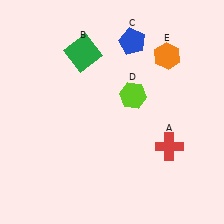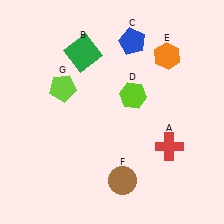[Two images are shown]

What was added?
A brown circle (F), a lime pentagon (G) were added in Image 2.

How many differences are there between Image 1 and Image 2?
There are 2 differences between the two images.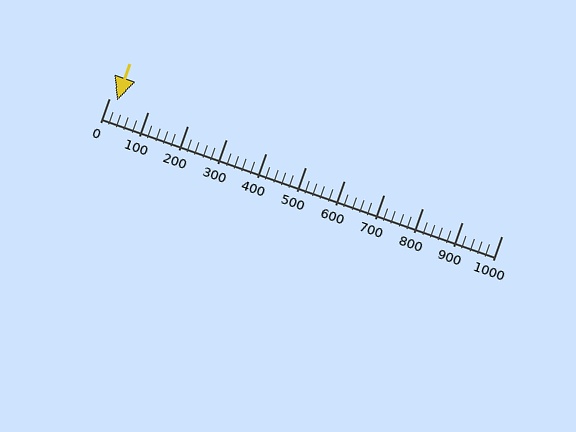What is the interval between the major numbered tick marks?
The major tick marks are spaced 100 units apart.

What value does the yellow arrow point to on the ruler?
The yellow arrow points to approximately 20.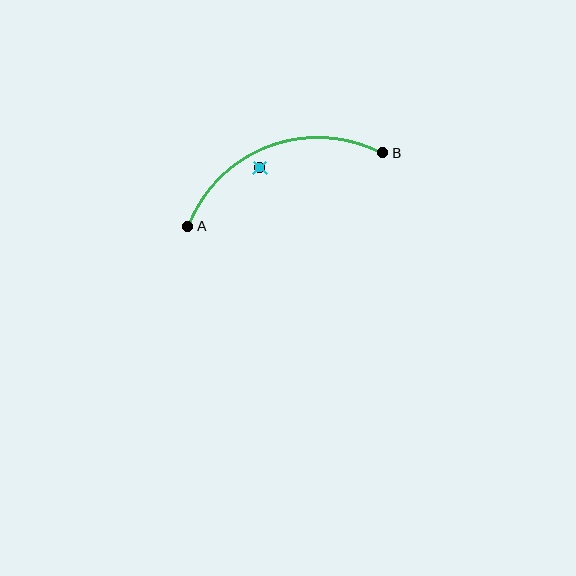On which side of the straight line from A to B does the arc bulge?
The arc bulges above the straight line connecting A and B.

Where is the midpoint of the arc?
The arc midpoint is the point on the curve farthest from the straight line joining A and B. It sits above that line.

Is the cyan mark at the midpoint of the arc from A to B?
No — the cyan mark does not lie on the arc at all. It sits slightly inside the curve.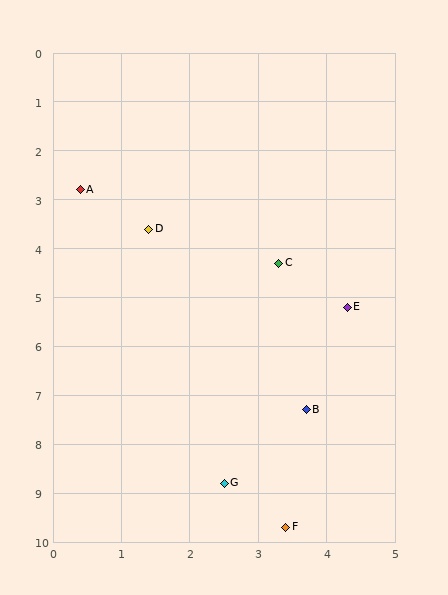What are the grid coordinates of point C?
Point C is at approximately (3.3, 4.3).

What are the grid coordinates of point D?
Point D is at approximately (1.4, 3.6).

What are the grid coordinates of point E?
Point E is at approximately (4.3, 5.2).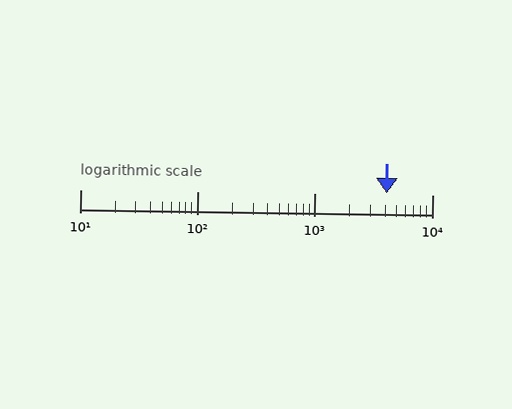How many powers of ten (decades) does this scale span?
The scale spans 3 decades, from 10 to 10000.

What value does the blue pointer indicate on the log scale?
The pointer indicates approximately 4100.